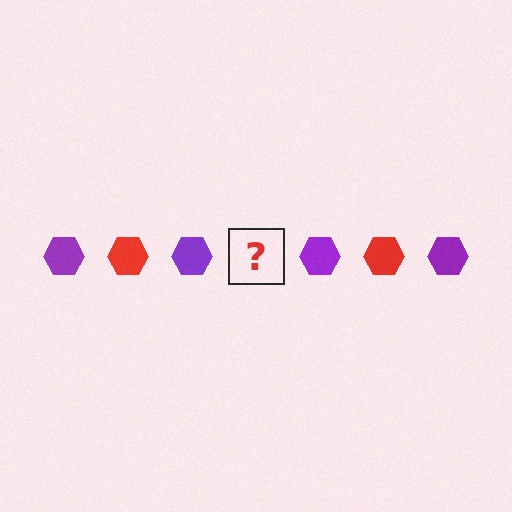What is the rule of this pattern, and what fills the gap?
The rule is that the pattern cycles through purple, red hexagons. The gap should be filled with a red hexagon.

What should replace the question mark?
The question mark should be replaced with a red hexagon.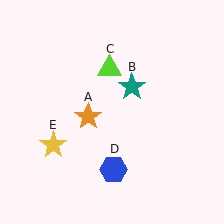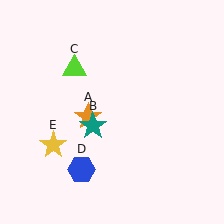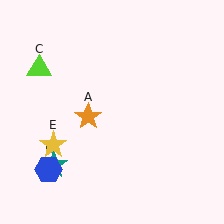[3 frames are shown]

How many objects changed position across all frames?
3 objects changed position: teal star (object B), lime triangle (object C), blue hexagon (object D).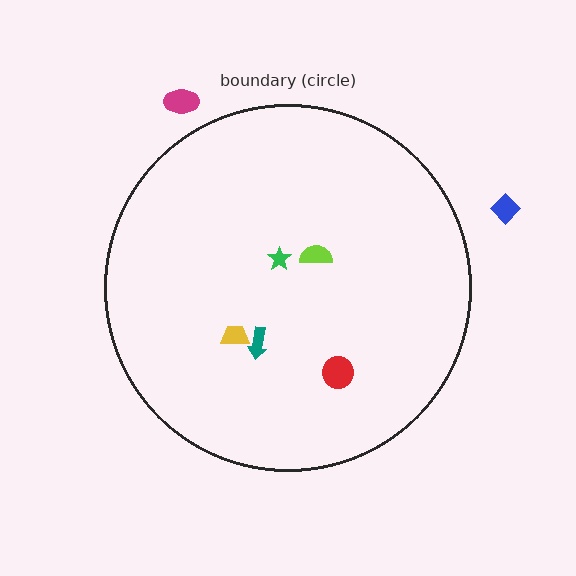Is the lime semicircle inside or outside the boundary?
Inside.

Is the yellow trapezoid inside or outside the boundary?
Inside.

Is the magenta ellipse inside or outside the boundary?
Outside.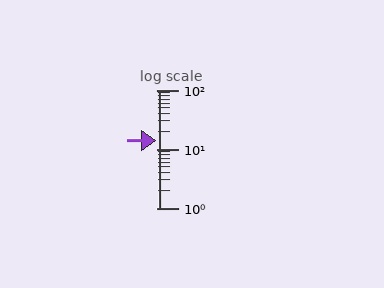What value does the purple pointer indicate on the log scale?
The pointer indicates approximately 14.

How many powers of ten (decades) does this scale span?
The scale spans 2 decades, from 1 to 100.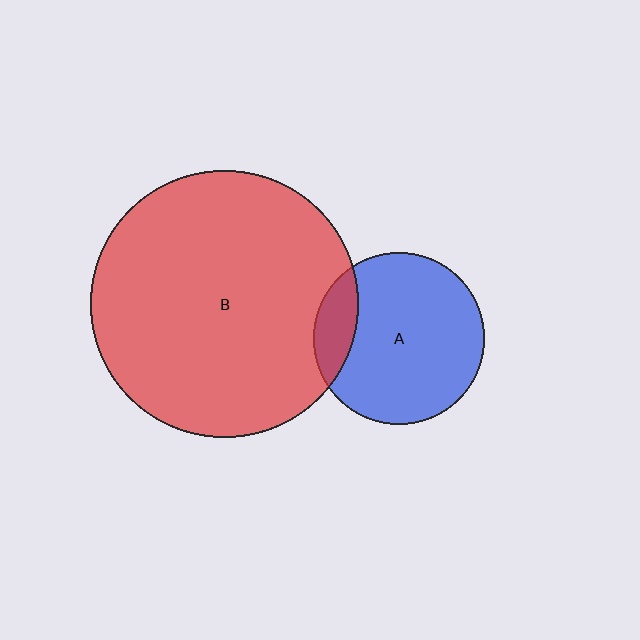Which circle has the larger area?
Circle B (red).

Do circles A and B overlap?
Yes.